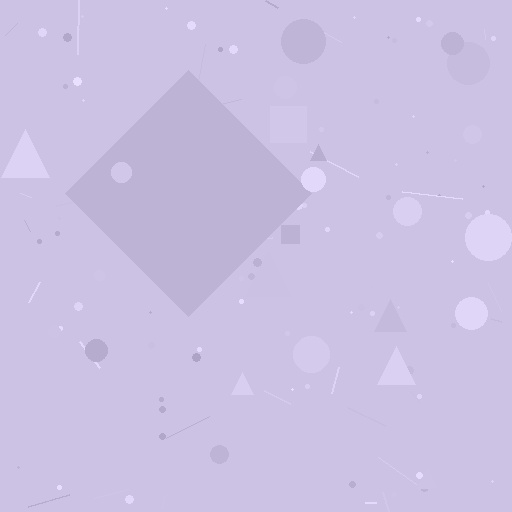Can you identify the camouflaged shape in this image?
The camouflaged shape is a diamond.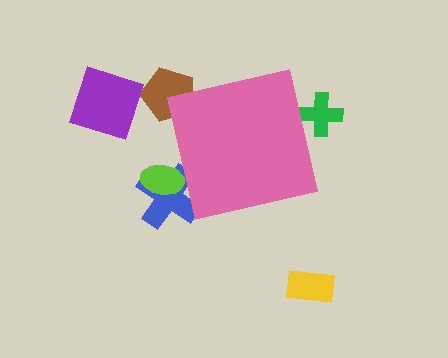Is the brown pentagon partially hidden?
Yes, the brown pentagon is partially hidden behind the pink square.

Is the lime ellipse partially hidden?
Yes, the lime ellipse is partially hidden behind the pink square.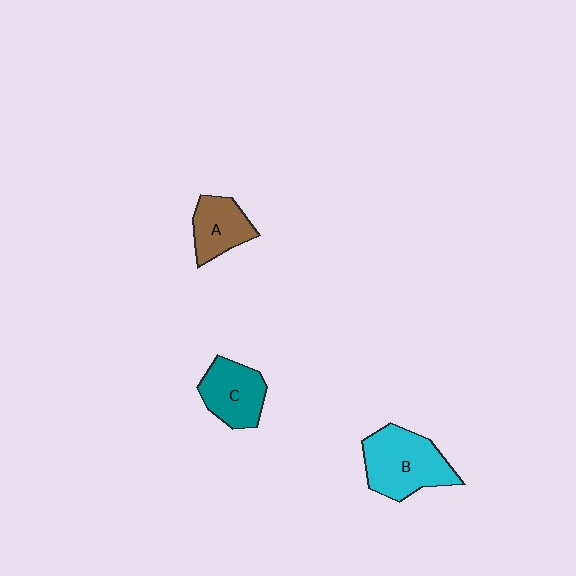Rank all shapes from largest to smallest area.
From largest to smallest: B (cyan), C (teal), A (brown).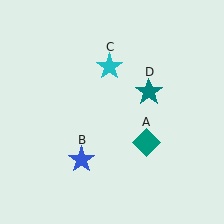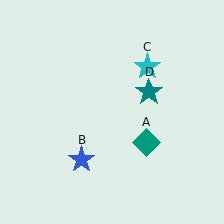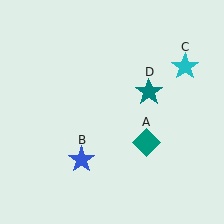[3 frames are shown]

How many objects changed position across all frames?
1 object changed position: cyan star (object C).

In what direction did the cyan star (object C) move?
The cyan star (object C) moved right.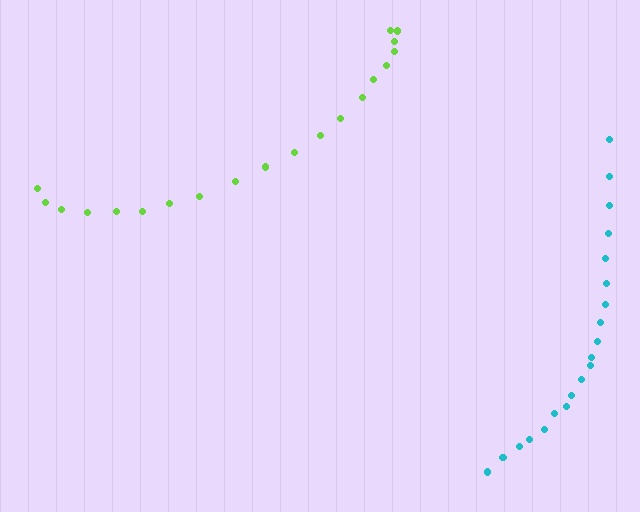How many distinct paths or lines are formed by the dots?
There are 2 distinct paths.